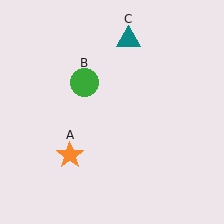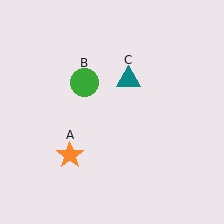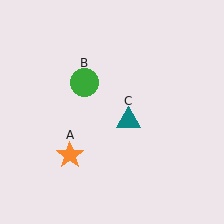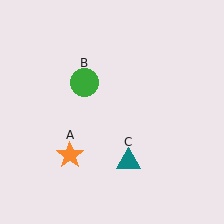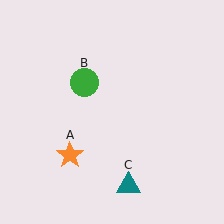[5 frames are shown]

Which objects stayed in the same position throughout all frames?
Orange star (object A) and green circle (object B) remained stationary.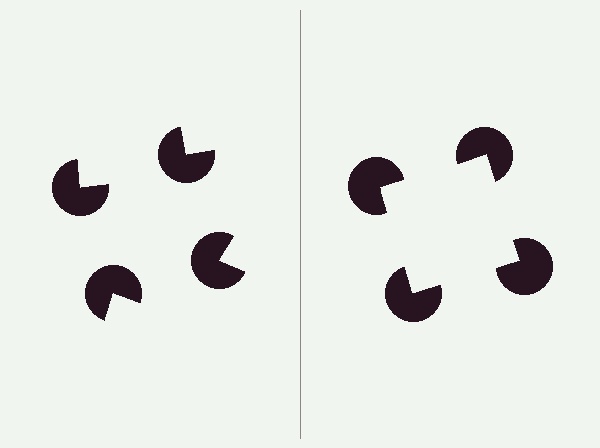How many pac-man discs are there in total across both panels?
8 — 4 on each side.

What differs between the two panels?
The pac-man discs are positioned identically on both sides; only the wedge orientations differ. On the right they align to a square; on the left they are misaligned.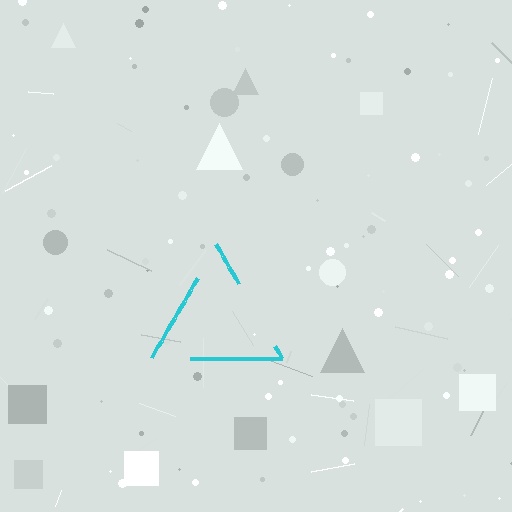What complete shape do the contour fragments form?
The contour fragments form a triangle.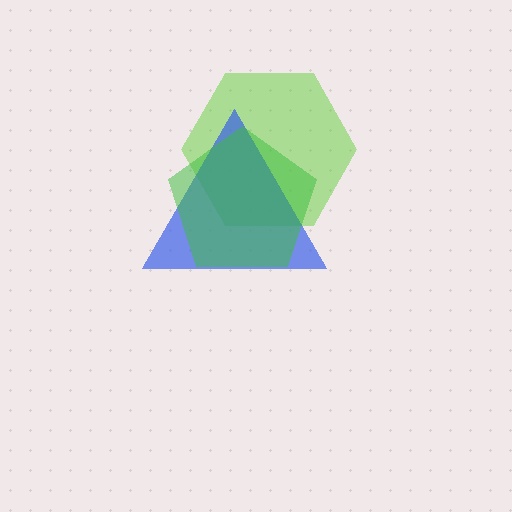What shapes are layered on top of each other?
The layered shapes are: a lime hexagon, a blue triangle, a green pentagon.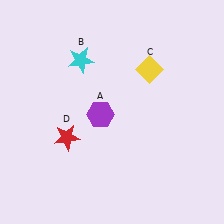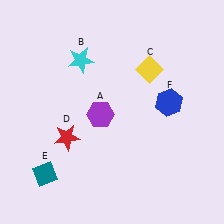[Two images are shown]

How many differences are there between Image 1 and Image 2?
There are 2 differences between the two images.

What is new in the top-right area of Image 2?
A blue hexagon (F) was added in the top-right area of Image 2.